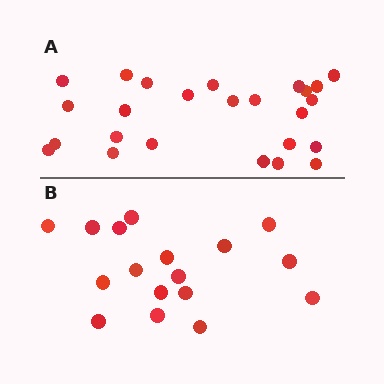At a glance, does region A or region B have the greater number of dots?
Region A (the top region) has more dots.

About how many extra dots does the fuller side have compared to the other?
Region A has roughly 8 or so more dots than region B.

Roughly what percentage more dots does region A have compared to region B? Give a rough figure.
About 45% more.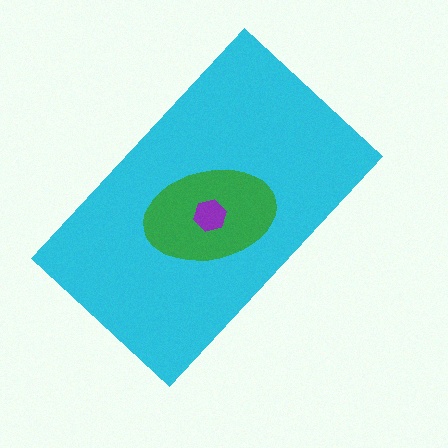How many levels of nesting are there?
3.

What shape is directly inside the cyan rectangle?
The green ellipse.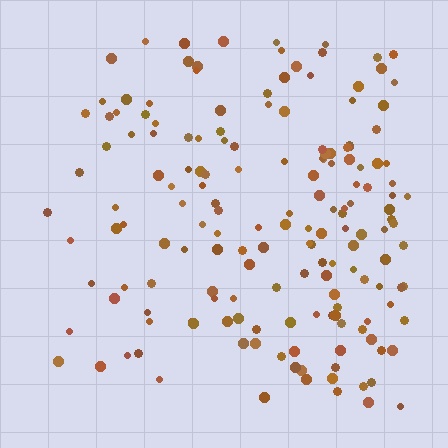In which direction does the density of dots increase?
From left to right, with the right side densest.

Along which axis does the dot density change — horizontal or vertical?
Horizontal.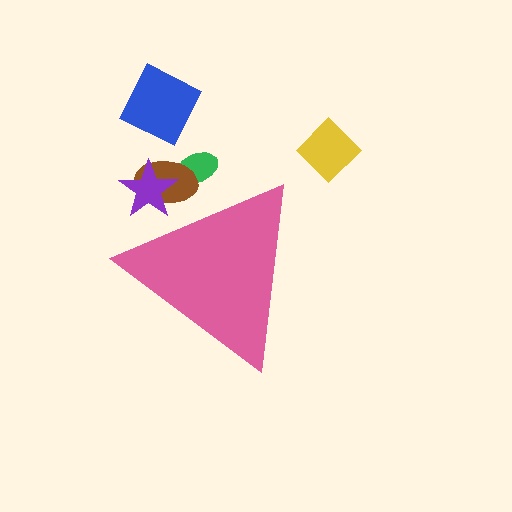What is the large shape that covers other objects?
A pink triangle.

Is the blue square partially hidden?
No, the blue square is fully visible.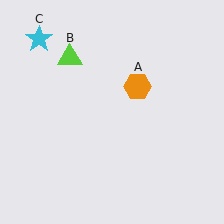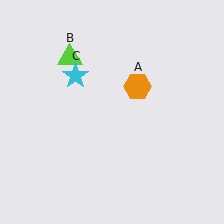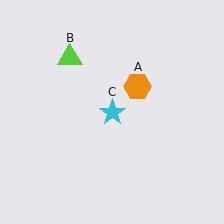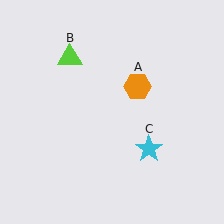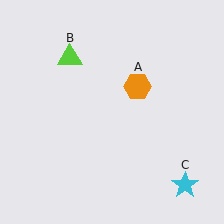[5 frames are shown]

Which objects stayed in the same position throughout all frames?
Orange hexagon (object A) and lime triangle (object B) remained stationary.